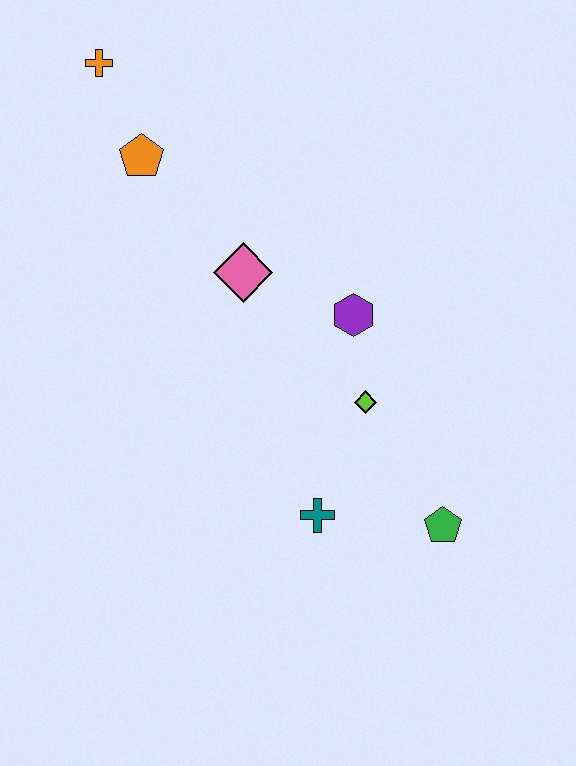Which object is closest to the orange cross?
The orange pentagon is closest to the orange cross.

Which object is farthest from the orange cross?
The green pentagon is farthest from the orange cross.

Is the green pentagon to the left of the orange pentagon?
No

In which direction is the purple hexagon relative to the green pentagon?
The purple hexagon is above the green pentagon.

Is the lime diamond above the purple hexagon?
No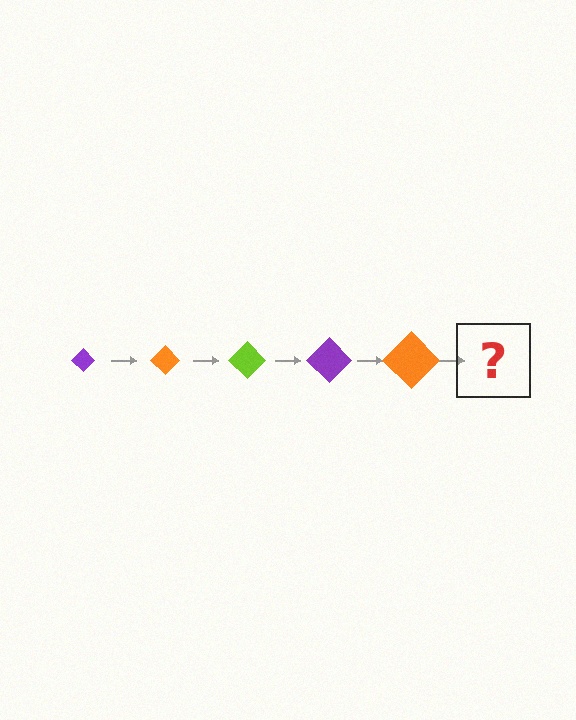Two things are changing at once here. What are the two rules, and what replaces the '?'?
The two rules are that the diamond grows larger each step and the color cycles through purple, orange, and lime. The '?' should be a lime diamond, larger than the previous one.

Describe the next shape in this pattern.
It should be a lime diamond, larger than the previous one.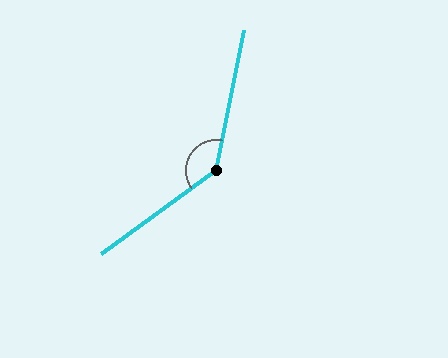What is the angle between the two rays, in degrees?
Approximately 137 degrees.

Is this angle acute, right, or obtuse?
It is obtuse.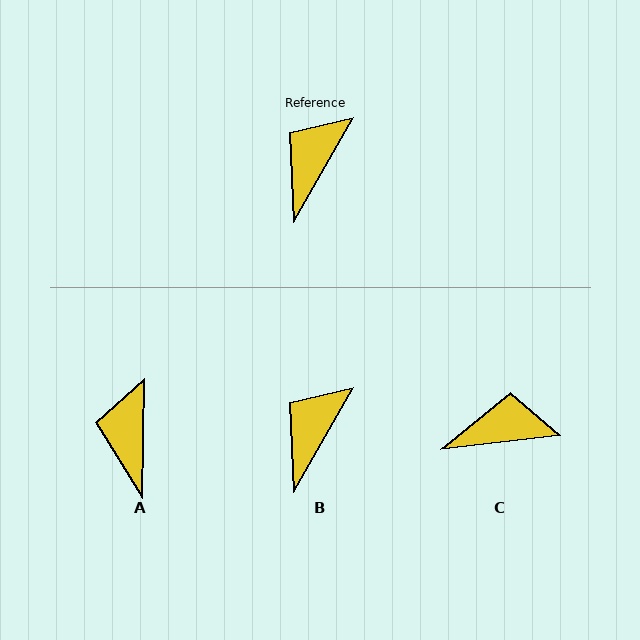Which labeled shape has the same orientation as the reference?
B.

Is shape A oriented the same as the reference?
No, it is off by about 29 degrees.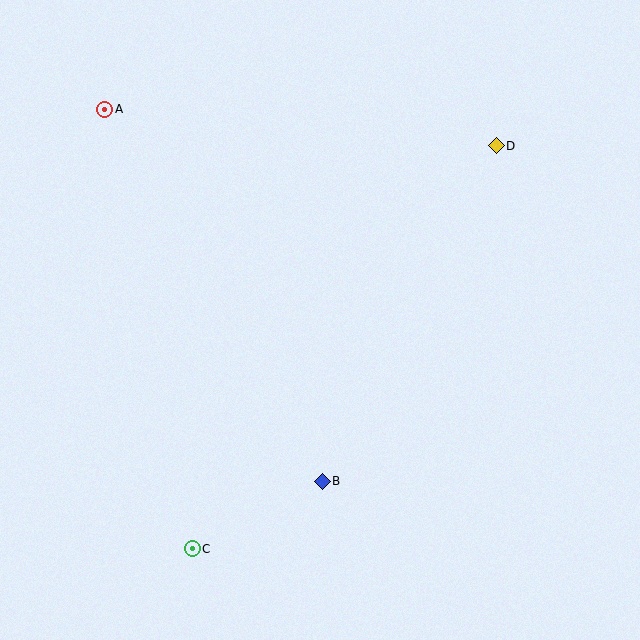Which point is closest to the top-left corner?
Point A is closest to the top-left corner.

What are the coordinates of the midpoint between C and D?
The midpoint between C and D is at (344, 347).